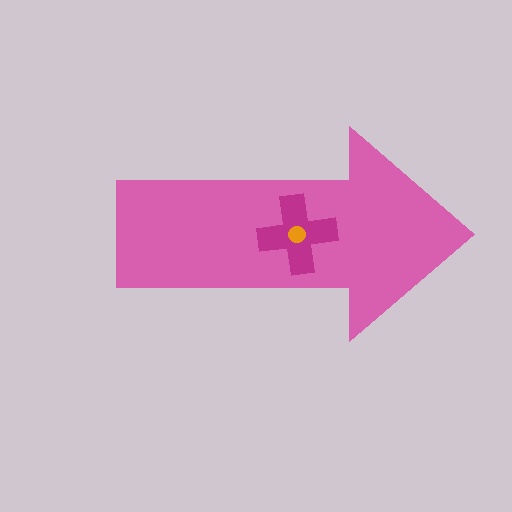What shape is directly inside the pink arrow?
The magenta cross.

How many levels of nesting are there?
3.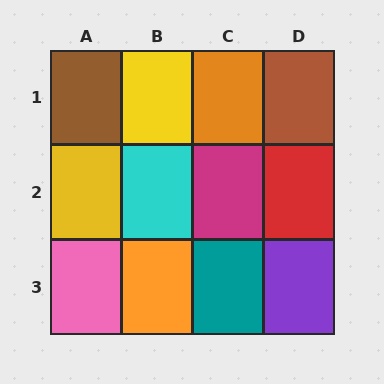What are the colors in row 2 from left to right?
Yellow, cyan, magenta, red.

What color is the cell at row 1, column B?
Yellow.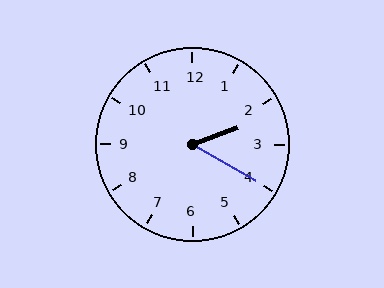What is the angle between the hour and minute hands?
Approximately 50 degrees.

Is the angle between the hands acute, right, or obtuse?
It is acute.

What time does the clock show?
2:20.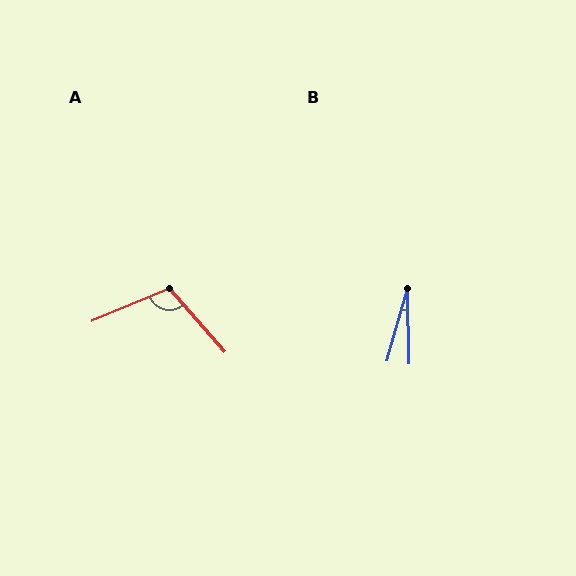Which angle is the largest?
A, at approximately 109 degrees.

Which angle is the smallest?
B, at approximately 17 degrees.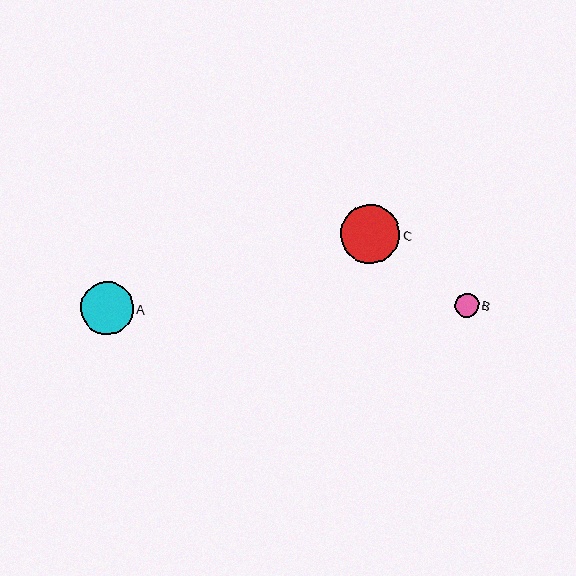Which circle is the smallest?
Circle B is the smallest with a size of approximately 23 pixels.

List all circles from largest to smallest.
From largest to smallest: C, A, B.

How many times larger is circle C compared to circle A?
Circle C is approximately 1.1 times the size of circle A.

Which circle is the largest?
Circle C is the largest with a size of approximately 59 pixels.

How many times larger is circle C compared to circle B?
Circle C is approximately 2.5 times the size of circle B.